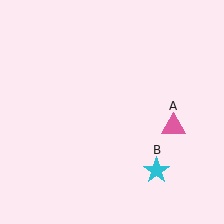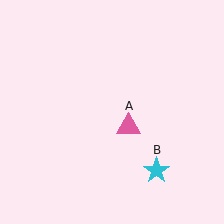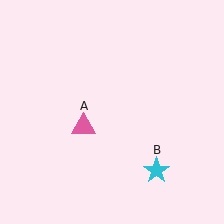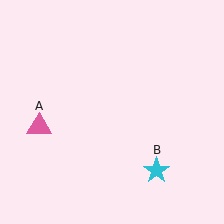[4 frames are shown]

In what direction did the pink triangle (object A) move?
The pink triangle (object A) moved left.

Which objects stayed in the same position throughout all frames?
Cyan star (object B) remained stationary.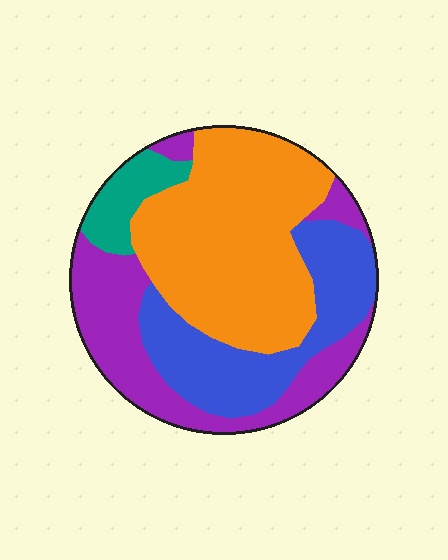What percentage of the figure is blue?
Blue covers around 25% of the figure.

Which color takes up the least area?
Teal, at roughly 5%.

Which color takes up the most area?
Orange, at roughly 40%.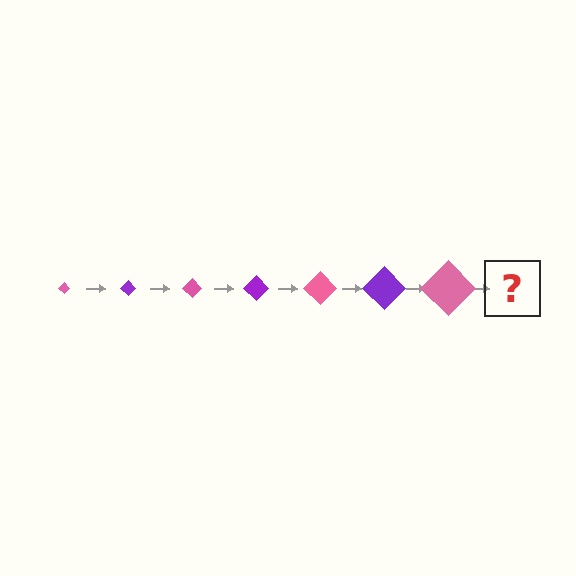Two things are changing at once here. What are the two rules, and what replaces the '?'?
The two rules are that the diamond grows larger each step and the color cycles through pink and purple. The '?' should be a purple diamond, larger than the previous one.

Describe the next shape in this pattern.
It should be a purple diamond, larger than the previous one.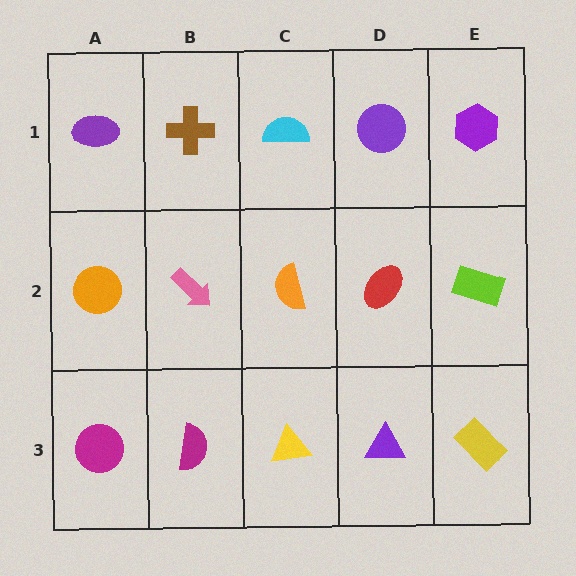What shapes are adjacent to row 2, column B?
A brown cross (row 1, column B), a magenta semicircle (row 3, column B), an orange circle (row 2, column A), an orange semicircle (row 2, column C).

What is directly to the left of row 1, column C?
A brown cross.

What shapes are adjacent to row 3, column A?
An orange circle (row 2, column A), a magenta semicircle (row 3, column B).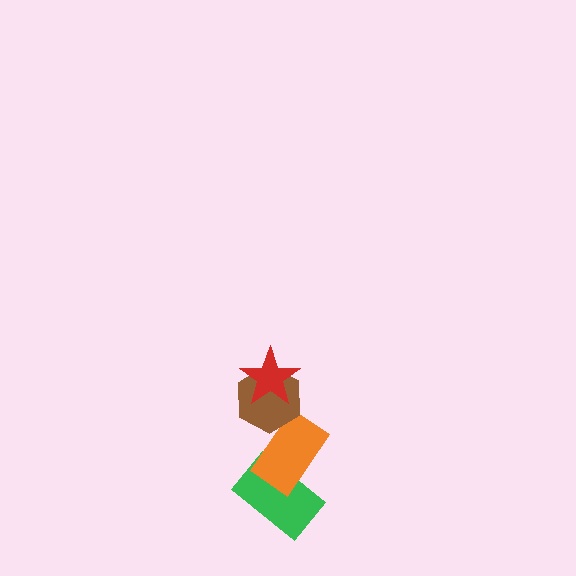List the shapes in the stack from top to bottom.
From top to bottom: the red star, the brown hexagon, the orange rectangle, the green rectangle.